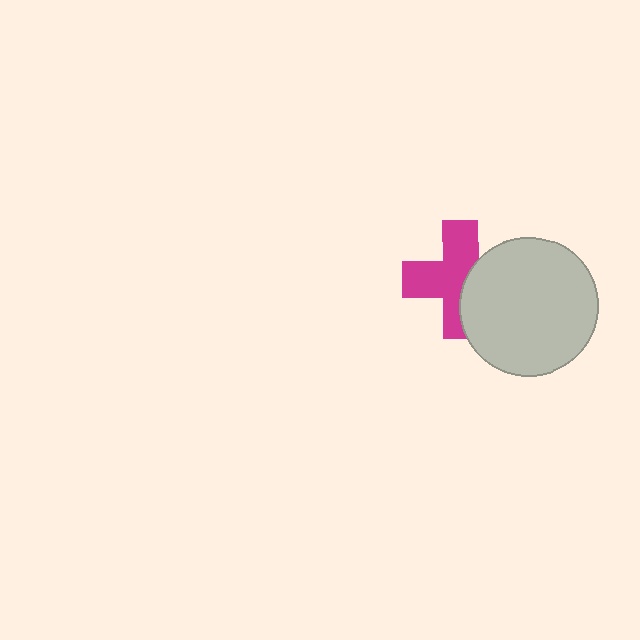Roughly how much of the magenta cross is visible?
About half of it is visible (roughly 62%).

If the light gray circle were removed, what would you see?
You would see the complete magenta cross.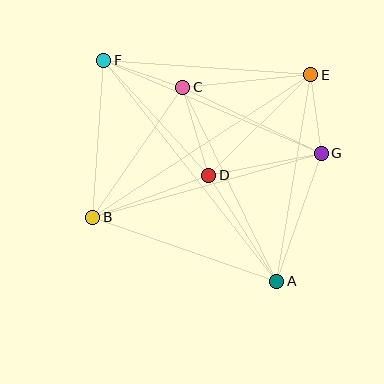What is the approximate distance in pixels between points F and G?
The distance between F and G is approximately 236 pixels.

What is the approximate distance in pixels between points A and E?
The distance between A and E is approximately 209 pixels.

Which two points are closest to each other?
Points E and G are closest to each other.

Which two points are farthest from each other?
Points A and F are farthest from each other.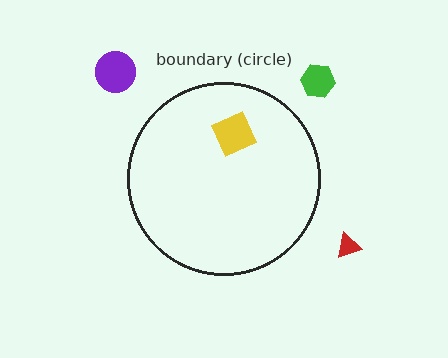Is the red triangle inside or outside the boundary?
Outside.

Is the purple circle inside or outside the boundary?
Outside.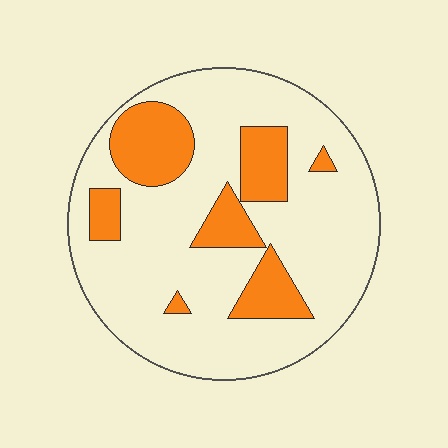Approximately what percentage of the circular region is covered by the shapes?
Approximately 25%.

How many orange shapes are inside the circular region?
7.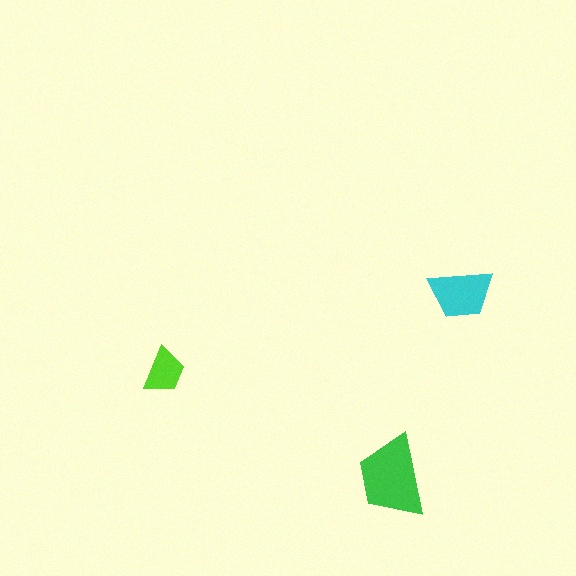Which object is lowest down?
The green trapezoid is bottommost.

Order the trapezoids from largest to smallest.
the green one, the cyan one, the lime one.